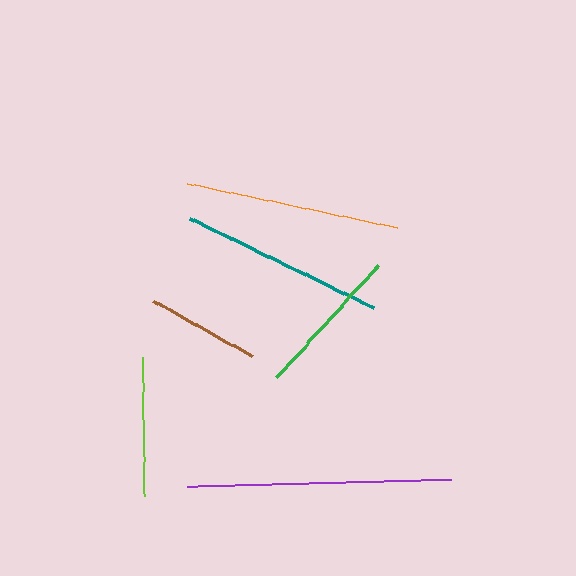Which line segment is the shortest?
The brown line is the shortest at approximately 112 pixels.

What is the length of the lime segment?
The lime segment is approximately 139 pixels long.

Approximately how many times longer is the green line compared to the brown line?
The green line is approximately 1.4 times the length of the brown line.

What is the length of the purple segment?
The purple segment is approximately 264 pixels long.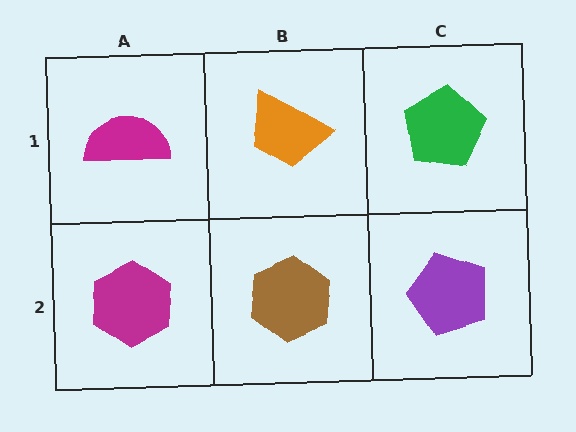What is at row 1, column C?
A green pentagon.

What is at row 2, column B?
A brown hexagon.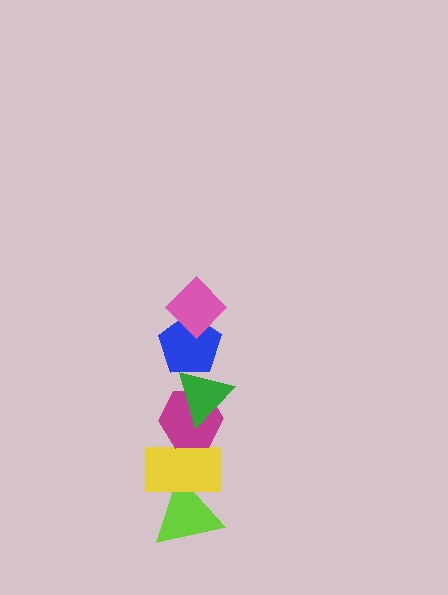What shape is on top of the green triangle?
The blue pentagon is on top of the green triangle.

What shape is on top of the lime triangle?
The yellow rectangle is on top of the lime triangle.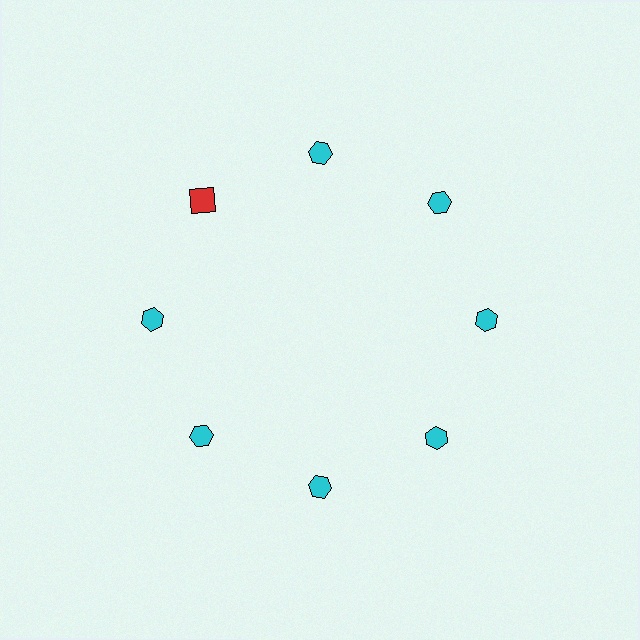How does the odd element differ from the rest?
It differs in both color (red instead of cyan) and shape (square instead of hexagon).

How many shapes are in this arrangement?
There are 8 shapes arranged in a ring pattern.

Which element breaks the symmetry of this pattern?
The red square at roughly the 10 o'clock position breaks the symmetry. All other shapes are cyan hexagons.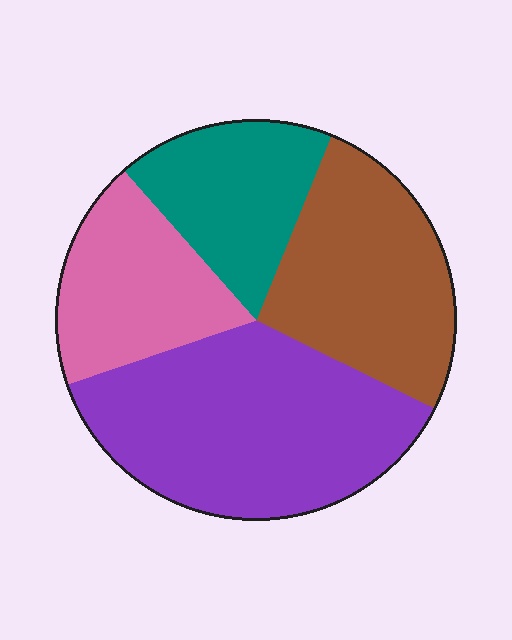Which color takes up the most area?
Purple, at roughly 35%.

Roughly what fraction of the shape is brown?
Brown covers around 25% of the shape.